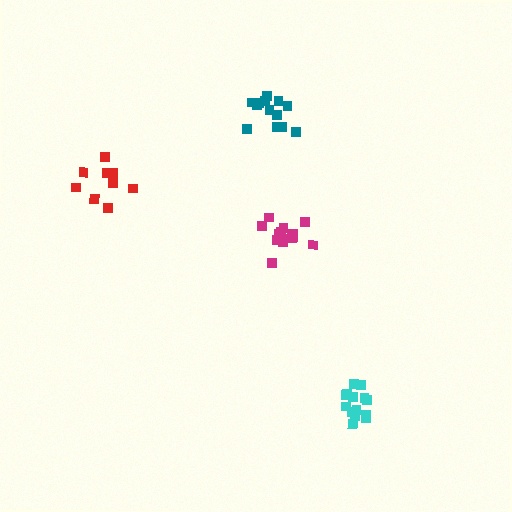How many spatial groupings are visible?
There are 4 spatial groupings.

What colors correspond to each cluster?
The clusters are colored: magenta, teal, red, cyan.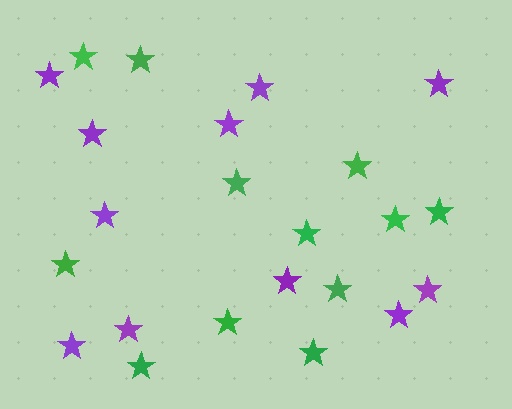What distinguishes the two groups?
There are 2 groups: one group of green stars (12) and one group of purple stars (11).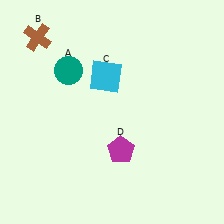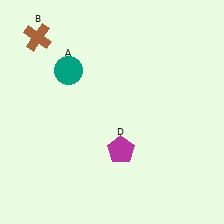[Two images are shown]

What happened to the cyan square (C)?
The cyan square (C) was removed in Image 2. It was in the top-left area of Image 1.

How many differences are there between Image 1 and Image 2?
There is 1 difference between the two images.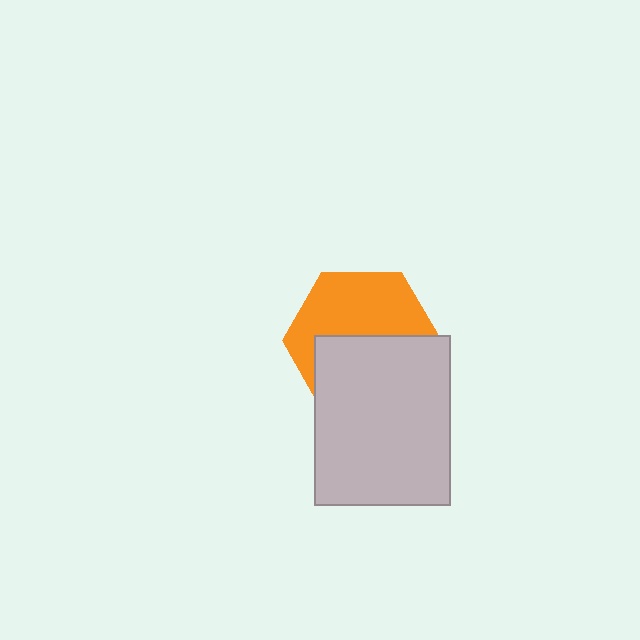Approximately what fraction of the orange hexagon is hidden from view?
Roughly 49% of the orange hexagon is hidden behind the light gray rectangle.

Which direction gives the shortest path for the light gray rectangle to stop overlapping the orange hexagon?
Moving down gives the shortest separation.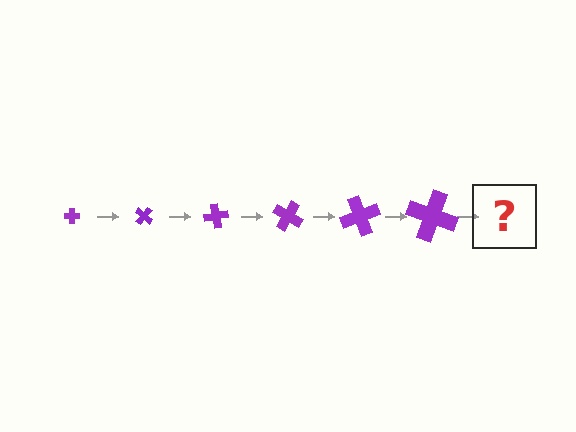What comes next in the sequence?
The next element should be a cross, larger than the previous one and rotated 240 degrees from the start.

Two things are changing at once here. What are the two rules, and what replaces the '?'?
The two rules are that the cross grows larger each step and it rotates 40 degrees each step. The '?' should be a cross, larger than the previous one and rotated 240 degrees from the start.